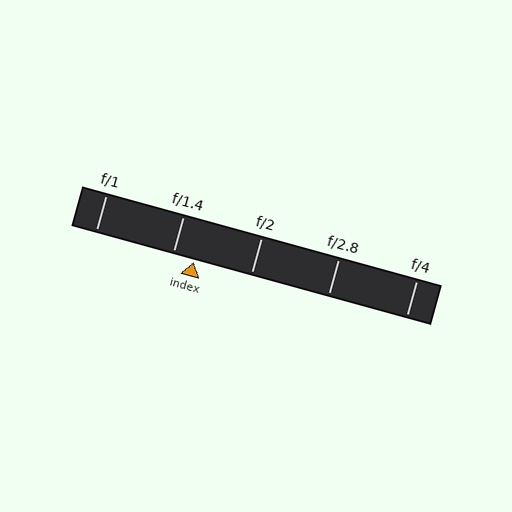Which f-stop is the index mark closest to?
The index mark is closest to f/1.4.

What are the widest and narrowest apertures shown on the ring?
The widest aperture shown is f/1 and the narrowest is f/4.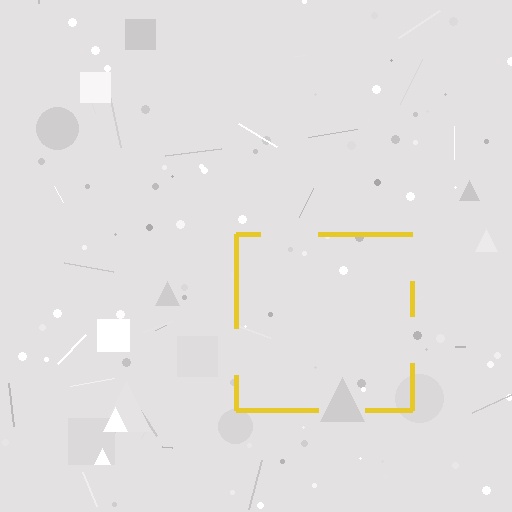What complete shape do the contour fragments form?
The contour fragments form a square.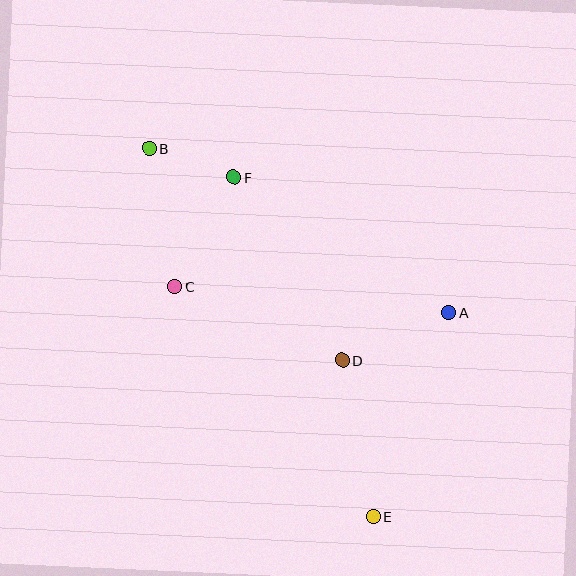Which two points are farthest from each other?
Points B and E are farthest from each other.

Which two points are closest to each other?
Points B and F are closest to each other.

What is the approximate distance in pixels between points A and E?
The distance between A and E is approximately 217 pixels.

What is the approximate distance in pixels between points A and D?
The distance between A and D is approximately 117 pixels.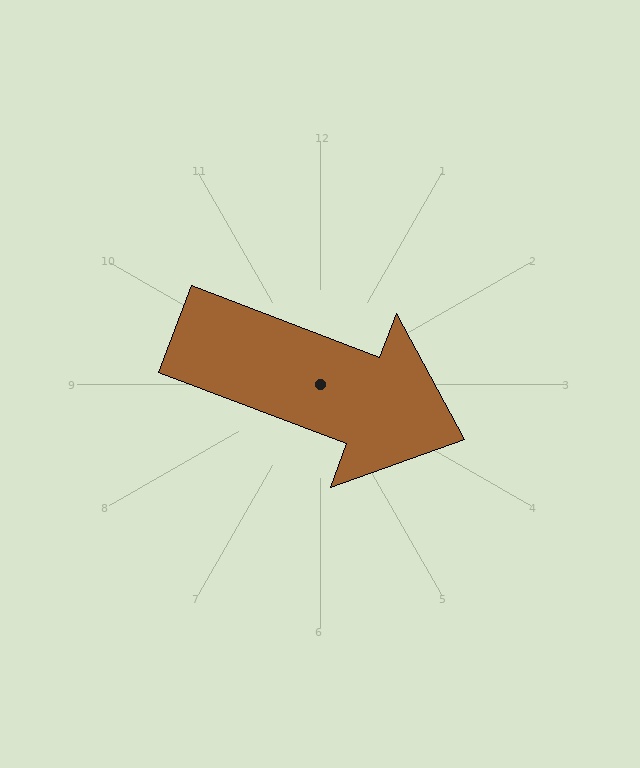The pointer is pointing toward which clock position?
Roughly 4 o'clock.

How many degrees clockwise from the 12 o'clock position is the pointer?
Approximately 111 degrees.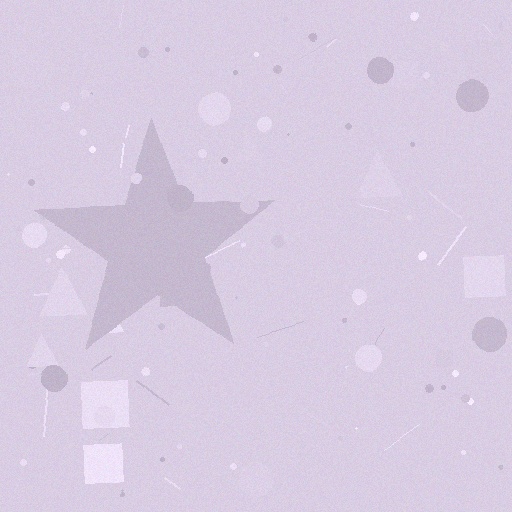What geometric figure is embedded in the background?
A star is embedded in the background.